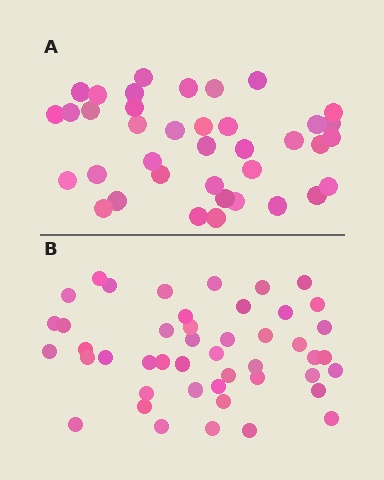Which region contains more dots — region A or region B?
Region B (the bottom region) has more dots.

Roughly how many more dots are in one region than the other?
Region B has roughly 8 or so more dots than region A.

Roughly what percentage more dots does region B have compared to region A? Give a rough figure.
About 20% more.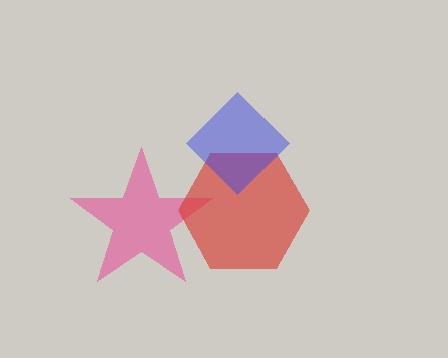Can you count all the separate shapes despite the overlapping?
Yes, there are 3 separate shapes.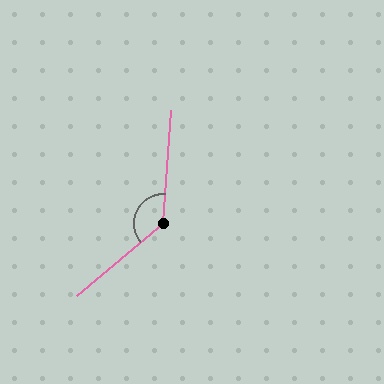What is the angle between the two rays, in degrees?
Approximately 134 degrees.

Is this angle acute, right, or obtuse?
It is obtuse.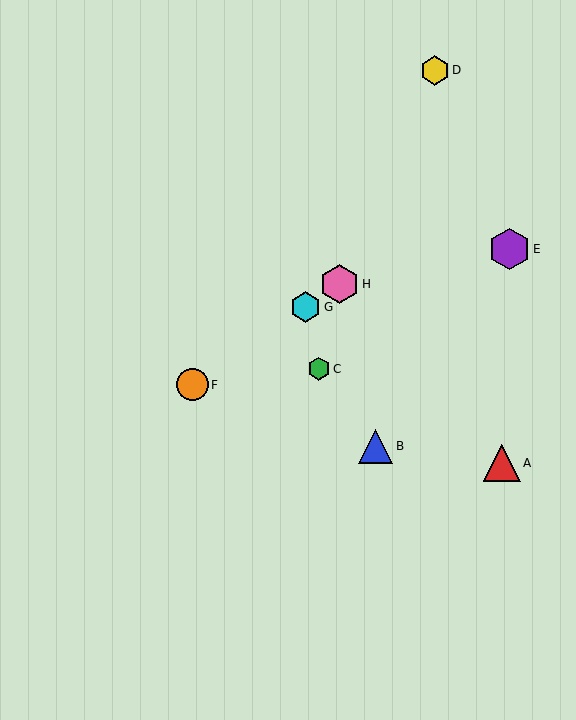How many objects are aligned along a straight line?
3 objects (F, G, H) are aligned along a straight line.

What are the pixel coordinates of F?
Object F is at (192, 385).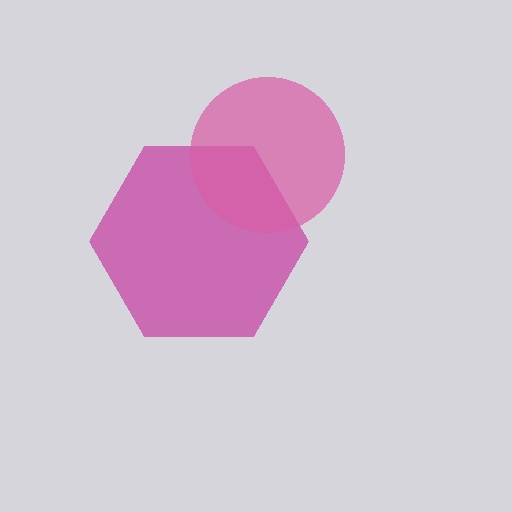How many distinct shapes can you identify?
There are 2 distinct shapes: a magenta hexagon, a pink circle.